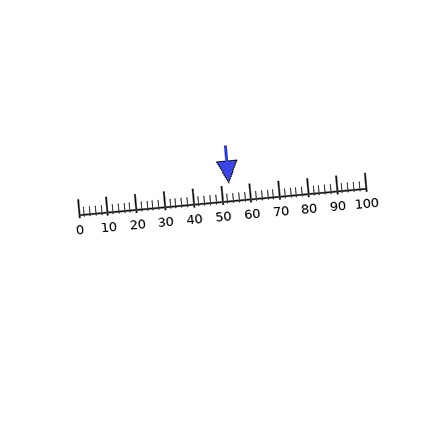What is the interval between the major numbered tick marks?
The major tick marks are spaced 10 units apart.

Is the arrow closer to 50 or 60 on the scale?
The arrow is closer to 50.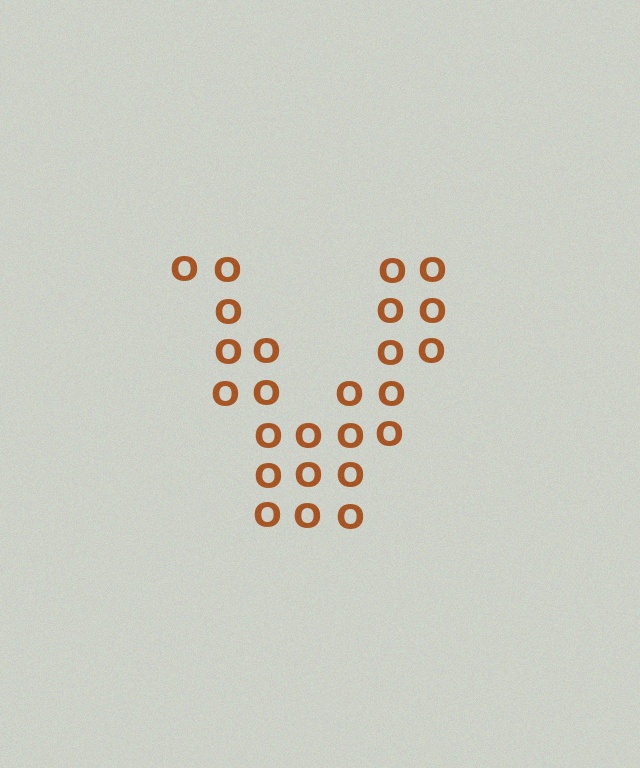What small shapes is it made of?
It is made of small letter O's.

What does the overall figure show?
The overall figure shows the letter V.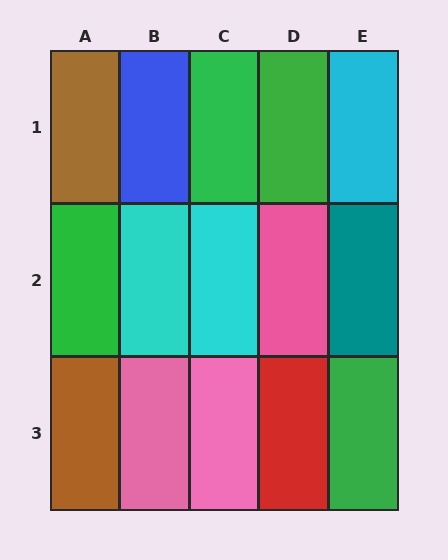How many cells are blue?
1 cell is blue.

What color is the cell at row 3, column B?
Pink.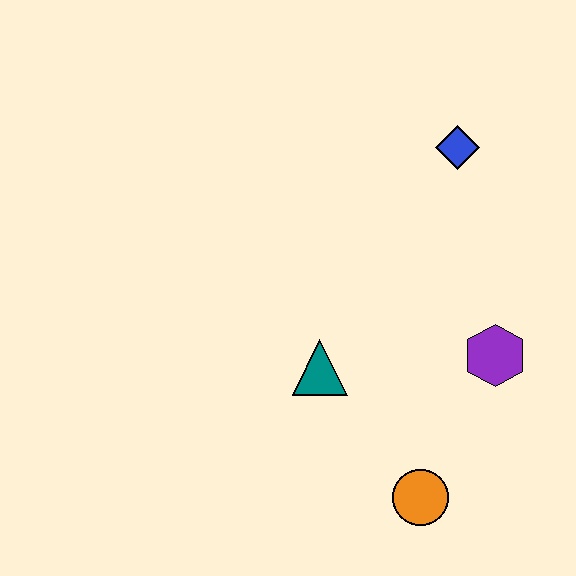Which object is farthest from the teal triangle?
The blue diamond is farthest from the teal triangle.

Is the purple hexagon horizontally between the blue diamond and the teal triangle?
No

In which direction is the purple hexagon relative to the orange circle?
The purple hexagon is above the orange circle.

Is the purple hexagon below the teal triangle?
No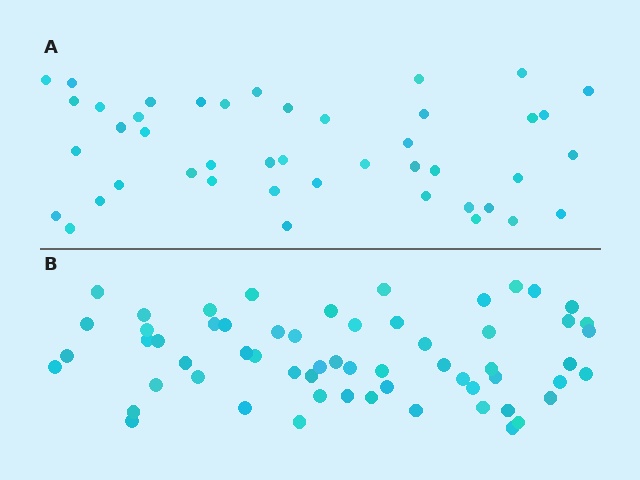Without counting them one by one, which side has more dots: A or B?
Region B (the bottom region) has more dots.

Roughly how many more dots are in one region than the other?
Region B has approximately 15 more dots than region A.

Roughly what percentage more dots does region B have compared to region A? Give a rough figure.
About 35% more.